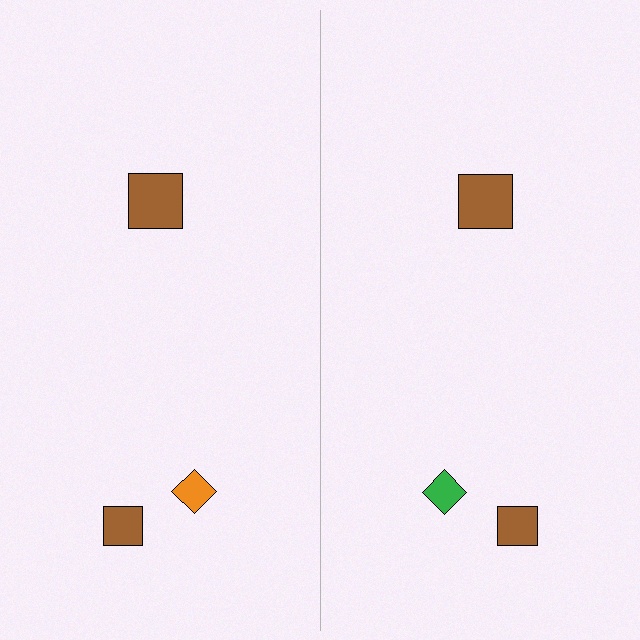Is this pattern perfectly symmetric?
No, the pattern is not perfectly symmetric. The green diamond on the right side breaks the symmetry — its mirror counterpart is orange.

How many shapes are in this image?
There are 6 shapes in this image.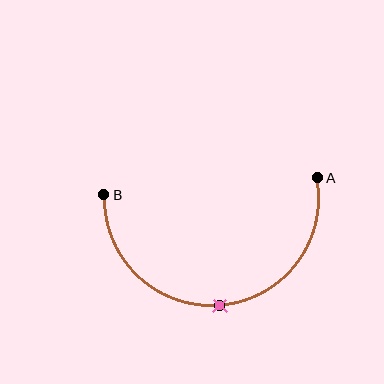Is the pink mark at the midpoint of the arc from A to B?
Yes. The pink mark lies on the arc at equal arc-length from both A and B — it is the arc midpoint.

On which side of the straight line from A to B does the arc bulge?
The arc bulges below the straight line connecting A and B.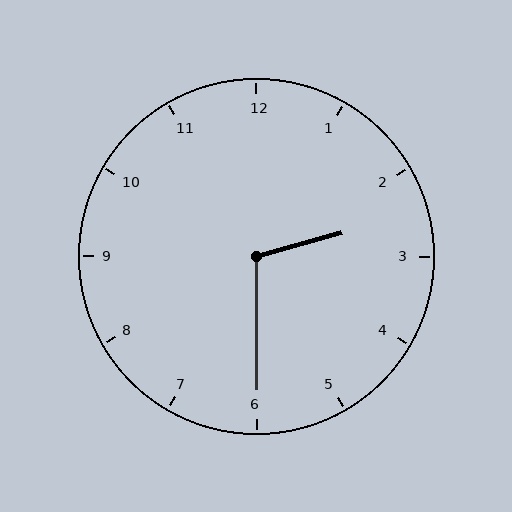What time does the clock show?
2:30.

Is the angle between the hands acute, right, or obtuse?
It is obtuse.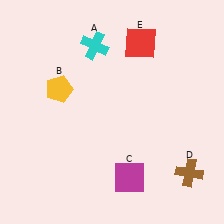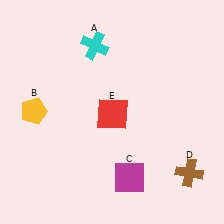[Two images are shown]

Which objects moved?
The objects that moved are: the yellow pentagon (B), the red square (E).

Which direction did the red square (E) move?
The red square (E) moved down.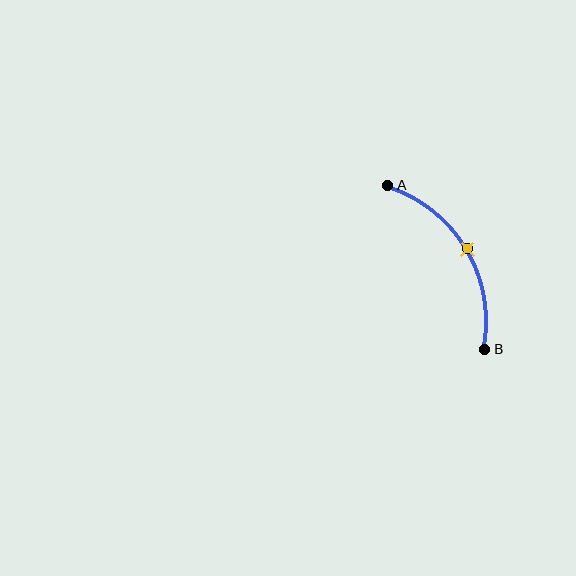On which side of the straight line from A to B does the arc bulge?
The arc bulges to the right of the straight line connecting A and B.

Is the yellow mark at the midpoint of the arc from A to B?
Yes. The yellow mark lies on the arc at equal arc-length from both A and B — it is the arc midpoint.